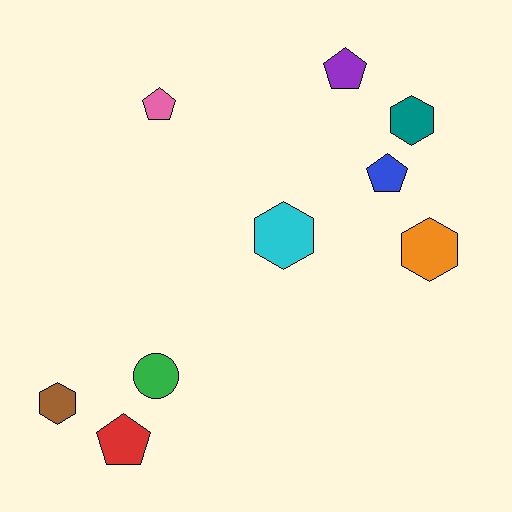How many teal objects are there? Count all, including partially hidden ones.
There is 1 teal object.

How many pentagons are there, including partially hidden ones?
There are 4 pentagons.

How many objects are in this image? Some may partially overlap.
There are 9 objects.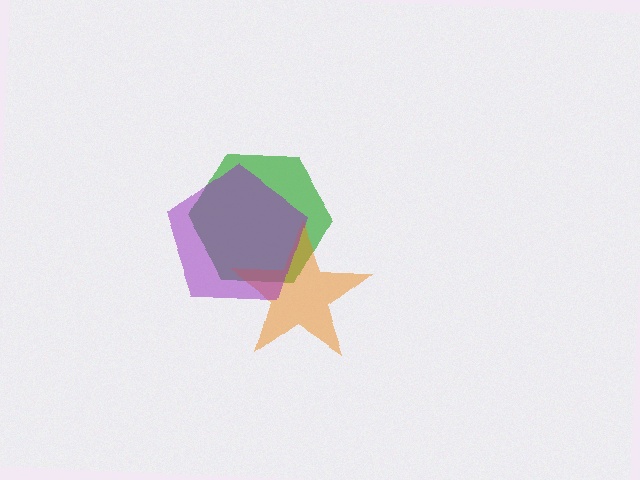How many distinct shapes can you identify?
There are 3 distinct shapes: a green hexagon, an orange star, a purple pentagon.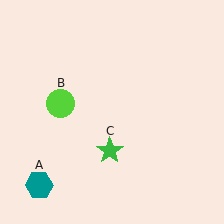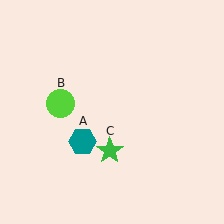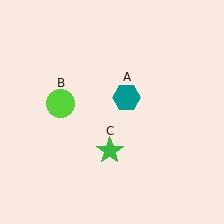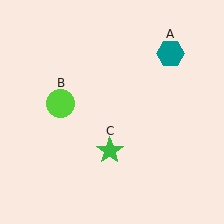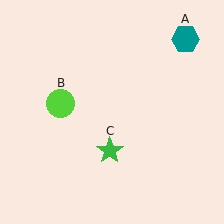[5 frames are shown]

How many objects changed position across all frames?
1 object changed position: teal hexagon (object A).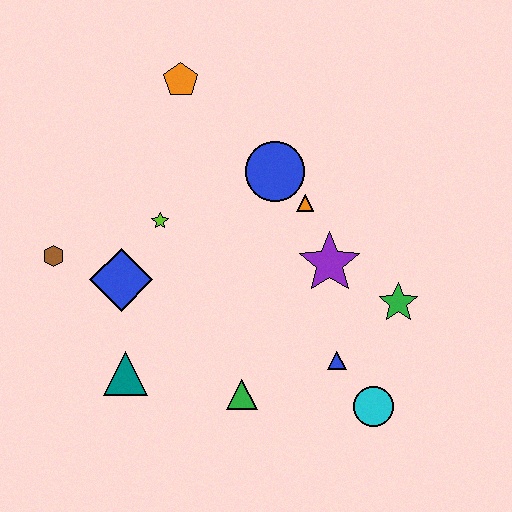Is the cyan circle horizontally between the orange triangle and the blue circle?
No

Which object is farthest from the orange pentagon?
The cyan circle is farthest from the orange pentagon.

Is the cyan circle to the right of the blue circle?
Yes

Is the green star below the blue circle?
Yes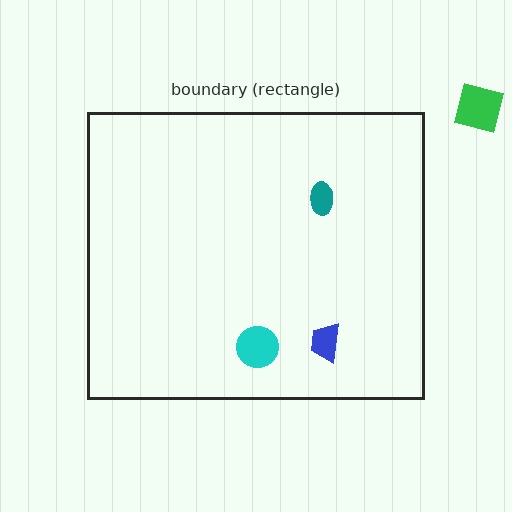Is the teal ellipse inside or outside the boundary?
Inside.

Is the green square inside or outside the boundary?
Outside.